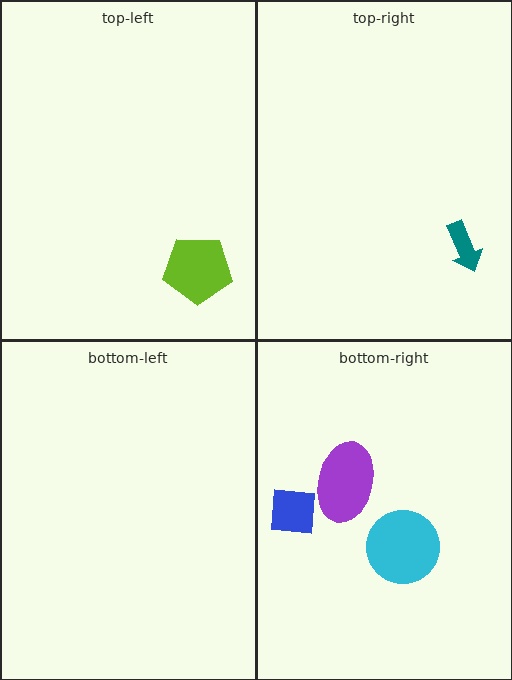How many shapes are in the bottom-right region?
3.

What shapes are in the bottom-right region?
The purple ellipse, the blue square, the cyan circle.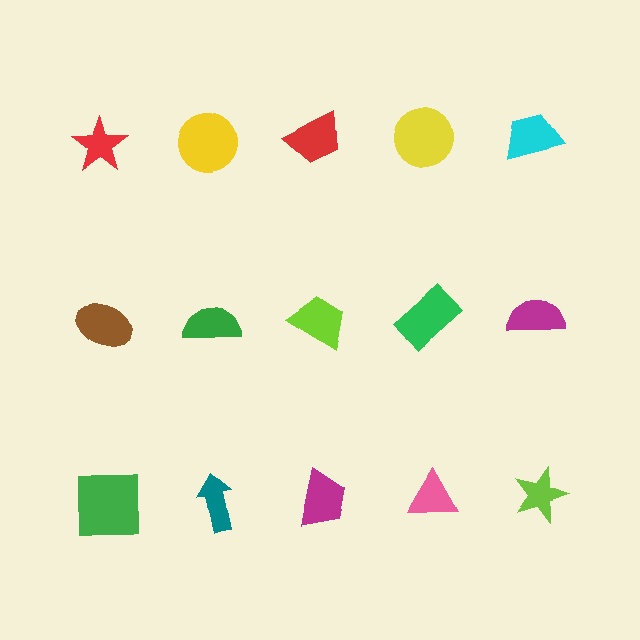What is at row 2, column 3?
A lime trapezoid.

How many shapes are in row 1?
5 shapes.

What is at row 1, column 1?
A red star.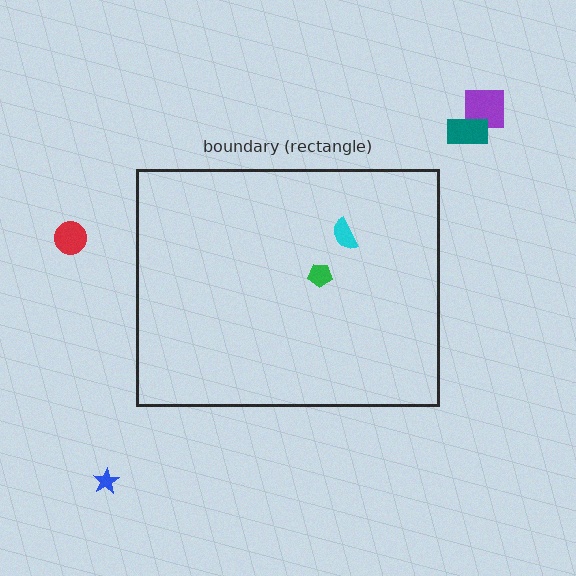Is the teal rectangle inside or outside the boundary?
Outside.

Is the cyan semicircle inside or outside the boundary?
Inside.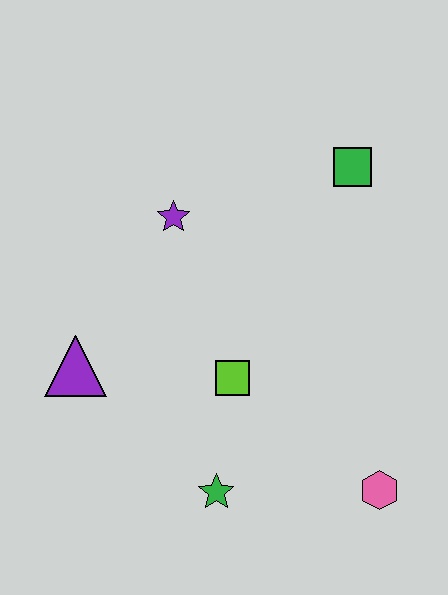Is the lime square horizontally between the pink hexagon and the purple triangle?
Yes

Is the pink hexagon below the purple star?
Yes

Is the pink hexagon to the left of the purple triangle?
No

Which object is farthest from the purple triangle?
The green square is farthest from the purple triangle.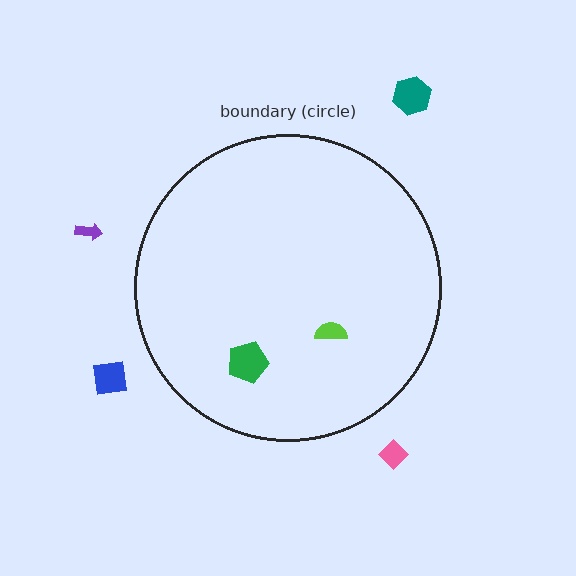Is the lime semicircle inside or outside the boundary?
Inside.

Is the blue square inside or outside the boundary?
Outside.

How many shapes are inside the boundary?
2 inside, 4 outside.